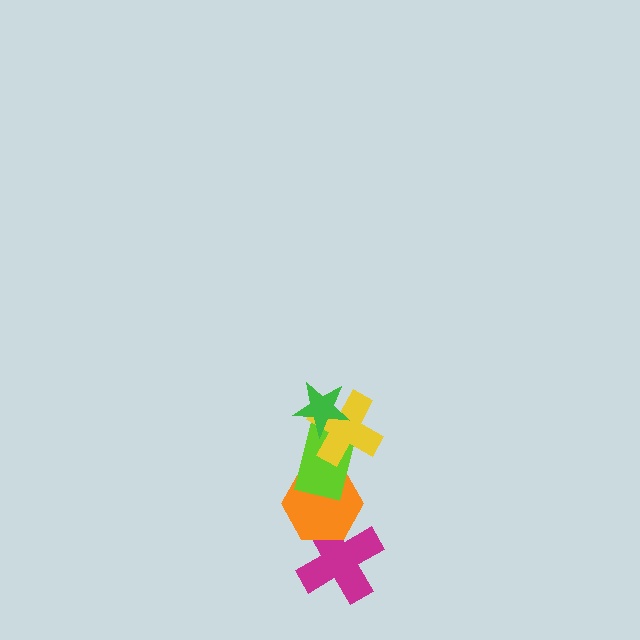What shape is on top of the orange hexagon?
The lime rectangle is on top of the orange hexagon.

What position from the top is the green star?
The green star is 1st from the top.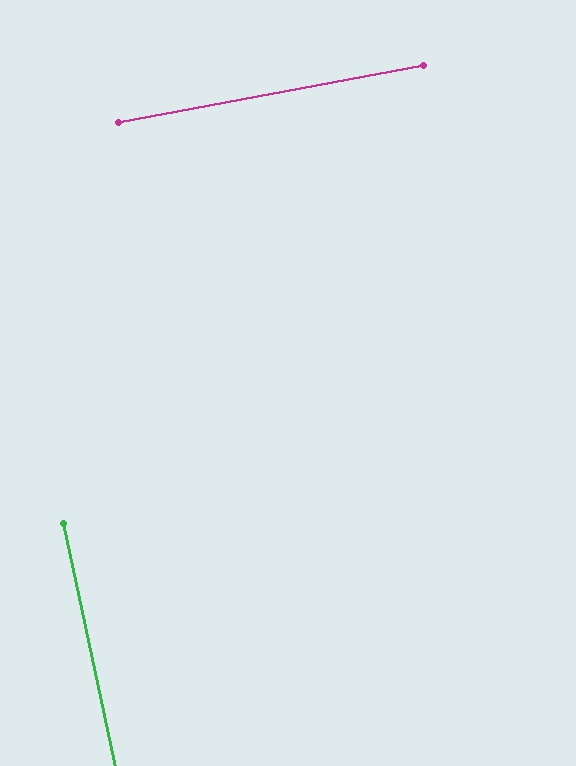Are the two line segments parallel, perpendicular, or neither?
Perpendicular — they meet at approximately 88°.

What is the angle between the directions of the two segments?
Approximately 88 degrees.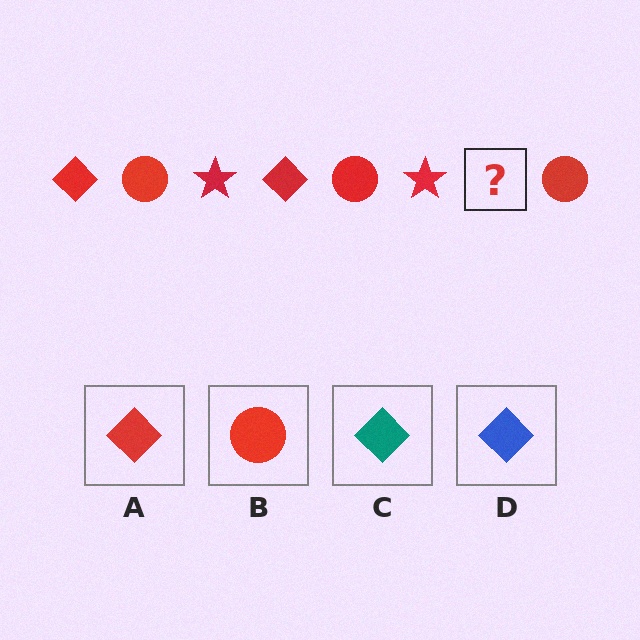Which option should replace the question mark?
Option A.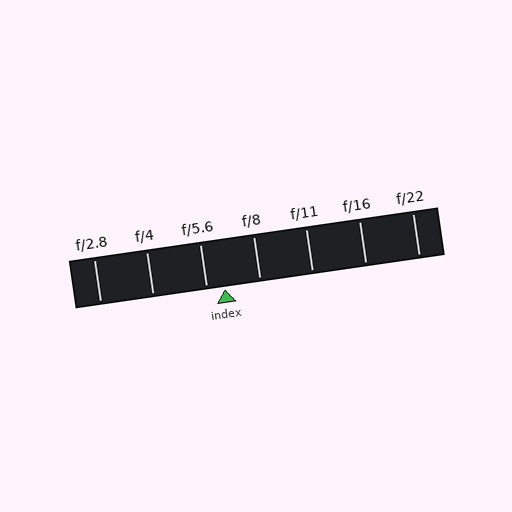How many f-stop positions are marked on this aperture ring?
There are 7 f-stop positions marked.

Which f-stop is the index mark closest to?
The index mark is closest to f/5.6.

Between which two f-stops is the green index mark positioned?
The index mark is between f/5.6 and f/8.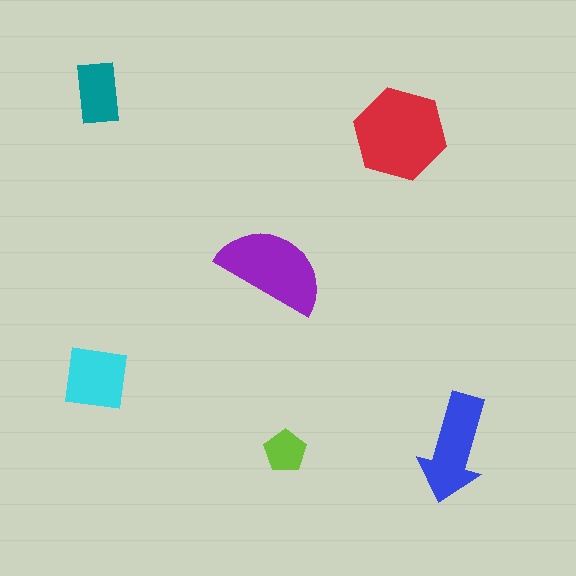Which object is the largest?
The red hexagon.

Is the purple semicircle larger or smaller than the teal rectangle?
Larger.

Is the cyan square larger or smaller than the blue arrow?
Smaller.